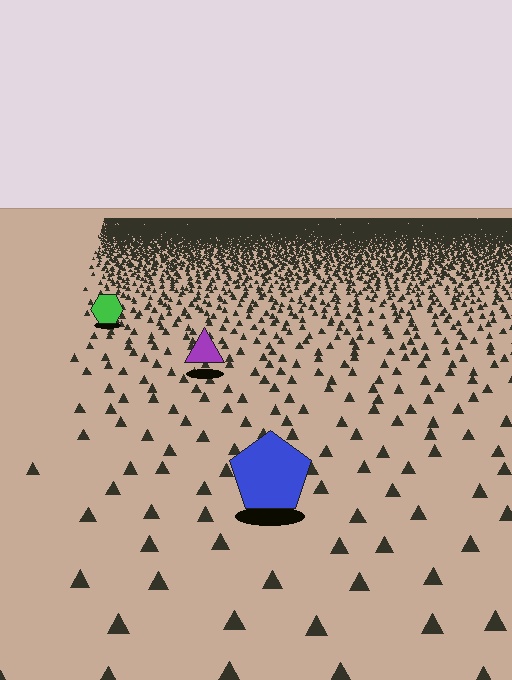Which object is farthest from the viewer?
The green hexagon is farthest from the viewer. It appears smaller and the ground texture around it is denser.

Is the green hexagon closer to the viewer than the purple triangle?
No. The purple triangle is closer — you can tell from the texture gradient: the ground texture is coarser near it.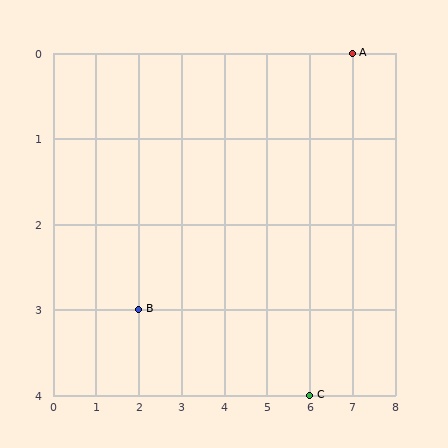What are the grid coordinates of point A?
Point A is at grid coordinates (7, 0).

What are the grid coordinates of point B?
Point B is at grid coordinates (2, 3).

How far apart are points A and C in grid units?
Points A and C are 1 column and 4 rows apart (about 4.1 grid units diagonally).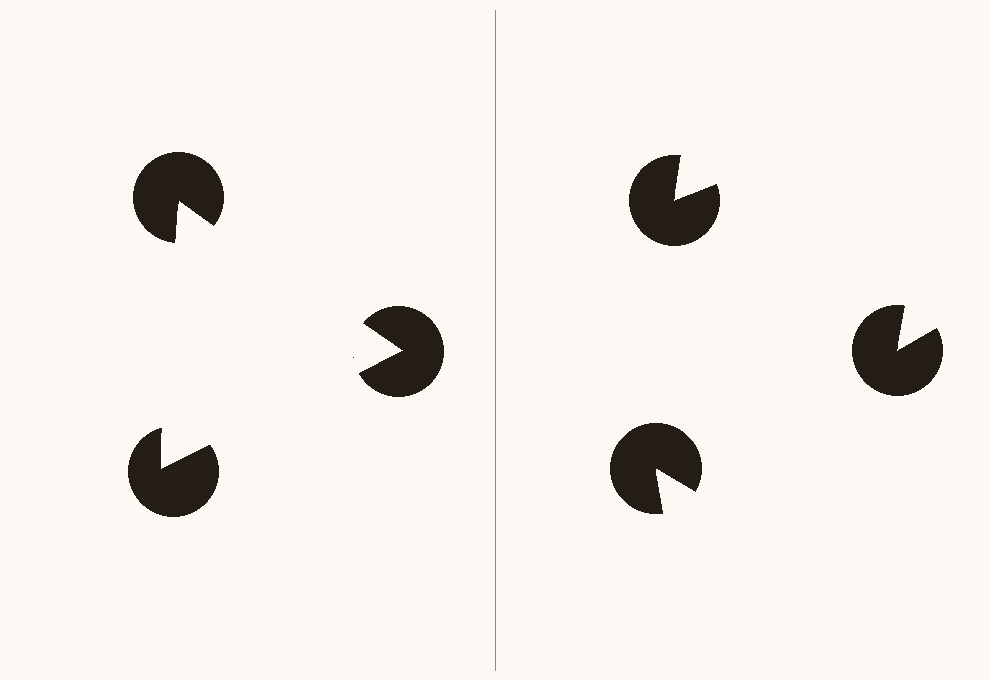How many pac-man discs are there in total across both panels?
6 — 3 on each side.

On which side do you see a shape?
An illusory triangle appears on the left side. On the right side the wedge cuts are rotated, so no coherent shape forms.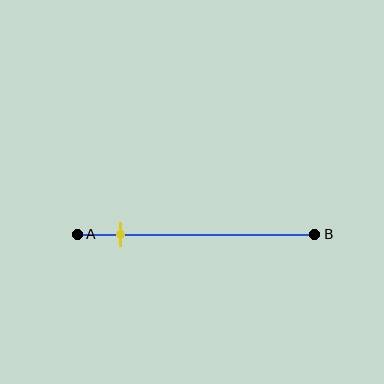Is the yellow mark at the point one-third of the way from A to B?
No, the mark is at about 20% from A, not at the 33% one-third point.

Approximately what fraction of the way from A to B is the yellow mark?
The yellow mark is approximately 20% of the way from A to B.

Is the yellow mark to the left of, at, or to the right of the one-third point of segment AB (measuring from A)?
The yellow mark is to the left of the one-third point of segment AB.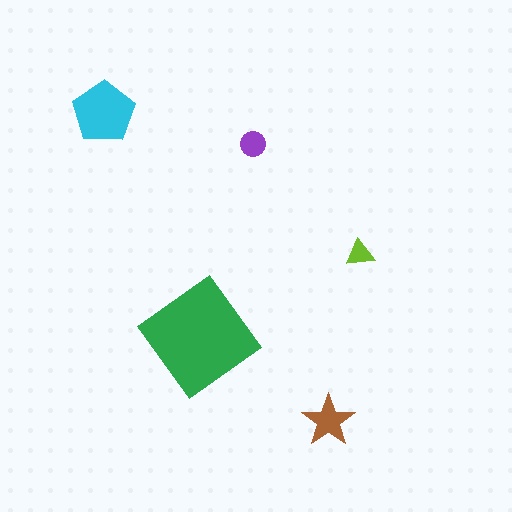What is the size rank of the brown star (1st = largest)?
3rd.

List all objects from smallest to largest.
The lime triangle, the purple circle, the brown star, the cyan pentagon, the green diamond.